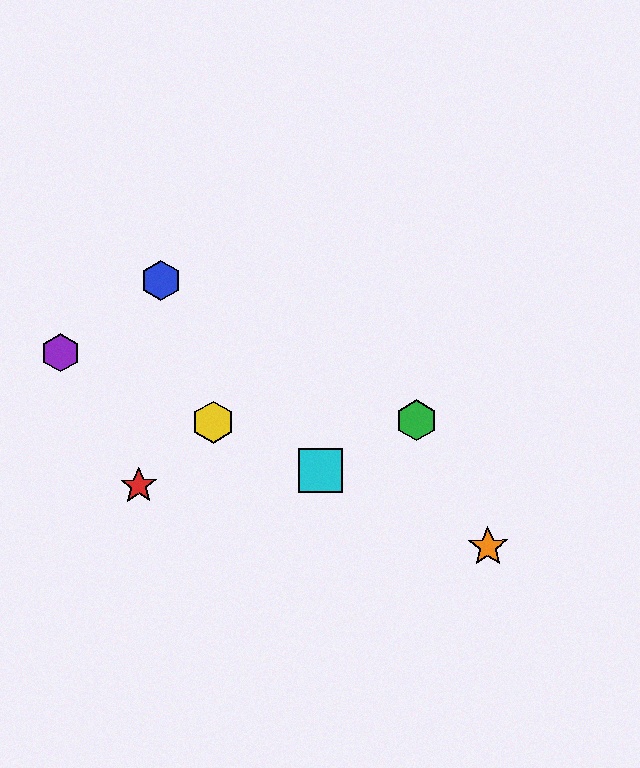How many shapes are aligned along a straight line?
4 shapes (the yellow hexagon, the purple hexagon, the orange star, the cyan square) are aligned along a straight line.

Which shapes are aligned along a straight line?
The yellow hexagon, the purple hexagon, the orange star, the cyan square are aligned along a straight line.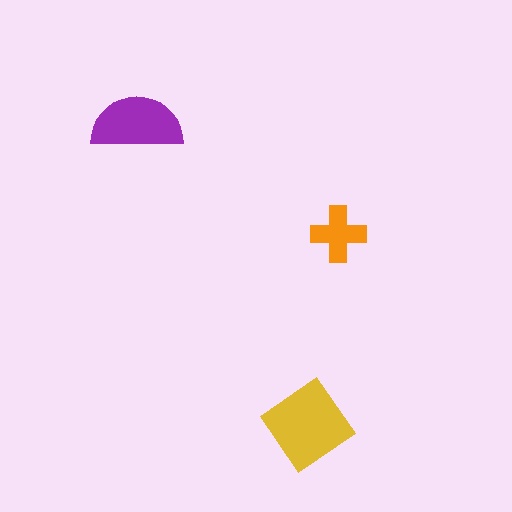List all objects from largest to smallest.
The yellow diamond, the purple semicircle, the orange cross.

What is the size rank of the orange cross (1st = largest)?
3rd.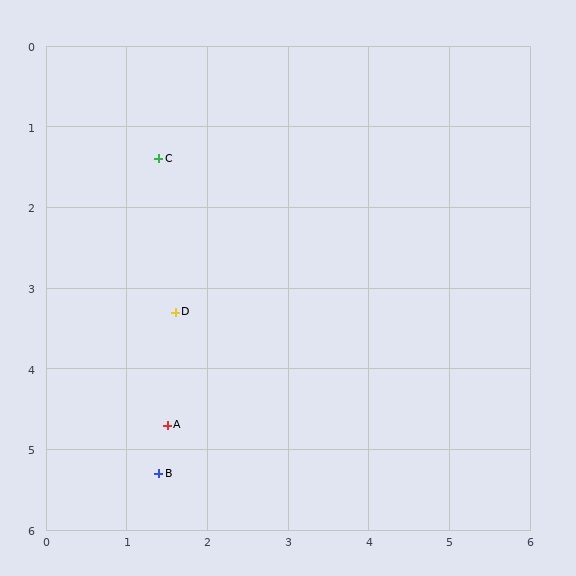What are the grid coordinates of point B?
Point B is at approximately (1.4, 5.3).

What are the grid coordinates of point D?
Point D is at approximately (1.6, 3.3).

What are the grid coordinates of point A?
Point A is at approximately (1.5, 4.7).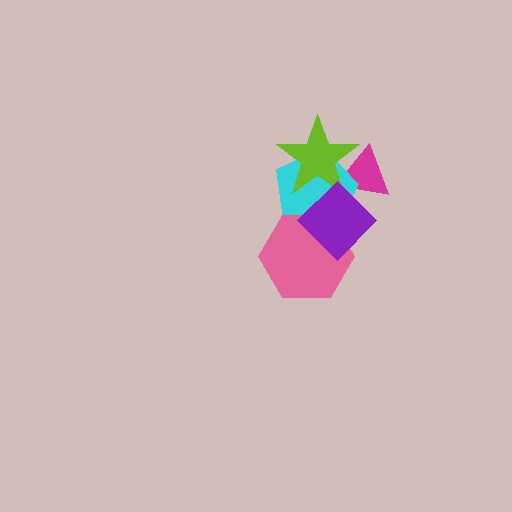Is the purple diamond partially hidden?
No, no other shape covers it.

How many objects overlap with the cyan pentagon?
4 objects overlap with the cyan pentagon.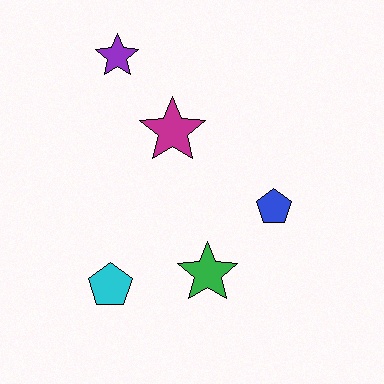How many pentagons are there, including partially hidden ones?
There are 2 pentagons.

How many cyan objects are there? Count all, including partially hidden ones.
There is 1 cyan object.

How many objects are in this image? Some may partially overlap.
There are 5 objects.